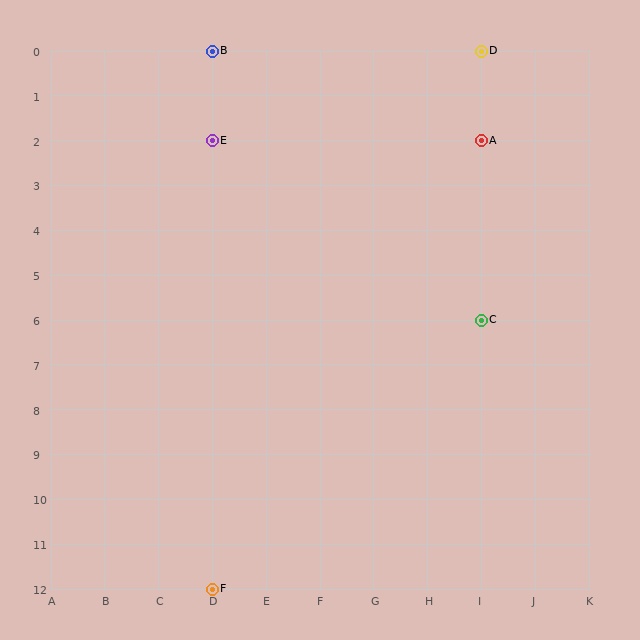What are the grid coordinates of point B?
Point B is at grid coordinates (D, 0).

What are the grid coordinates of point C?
Point C is at grid coordinates (I, 6).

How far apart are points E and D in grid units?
Points E and D are 5 columns and 2 rows apart (about 5.4 grid units diagonally).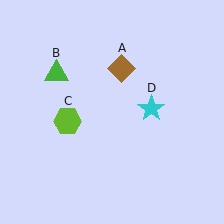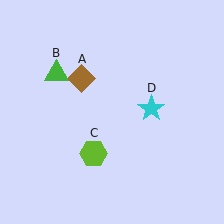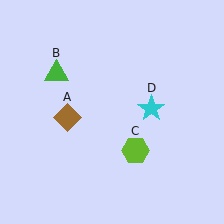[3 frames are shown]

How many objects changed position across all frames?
2 objects changed position: brown diamond (object A), lime hexagon (object C).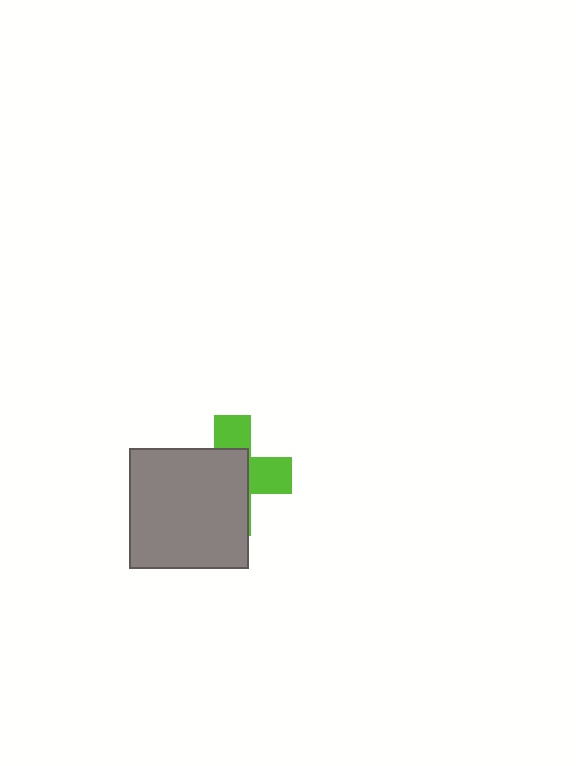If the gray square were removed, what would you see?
You would see the complete lime cross.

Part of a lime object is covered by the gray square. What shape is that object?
It is a cross.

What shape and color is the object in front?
The object in front is a gray square.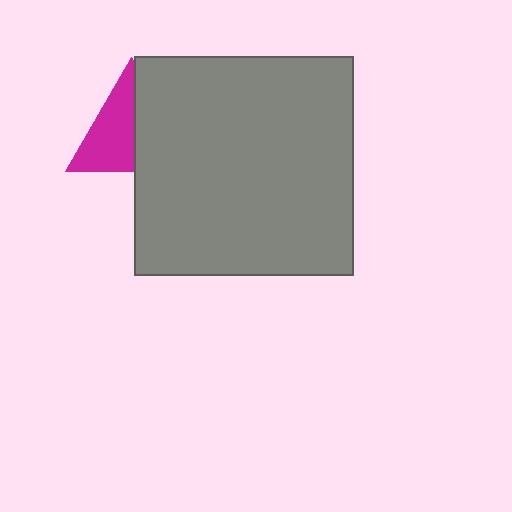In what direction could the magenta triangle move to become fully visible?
The magenta triangle could move left. That would shift it out from behind the gray square entirely.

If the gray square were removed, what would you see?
You would see the complete magenta triangle.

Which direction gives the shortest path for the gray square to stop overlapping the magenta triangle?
Moving right gives the shortest separation.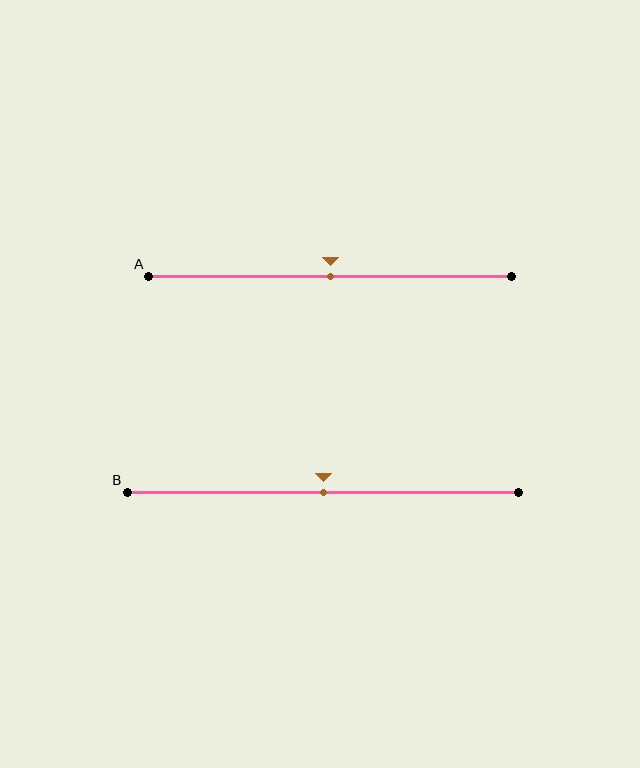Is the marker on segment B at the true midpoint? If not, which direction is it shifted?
Yes, the marker on segment B is at the true midpoint.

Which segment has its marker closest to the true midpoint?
Segment A has its marker closest to the true midpoint.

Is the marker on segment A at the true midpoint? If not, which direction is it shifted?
Yes, the marker on segment A is at the true midpoint.